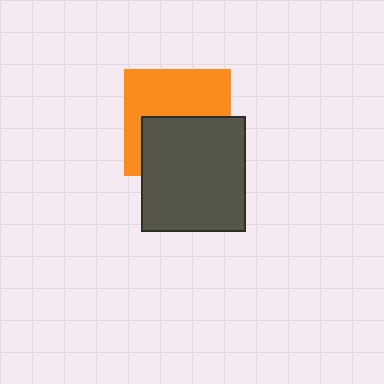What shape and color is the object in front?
The object in front is a dark gray rectangle.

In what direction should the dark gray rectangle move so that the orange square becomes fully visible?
The dark gray rectangle should move down. That is the shortest direction to clear the overlap and leave the orange square fully visible.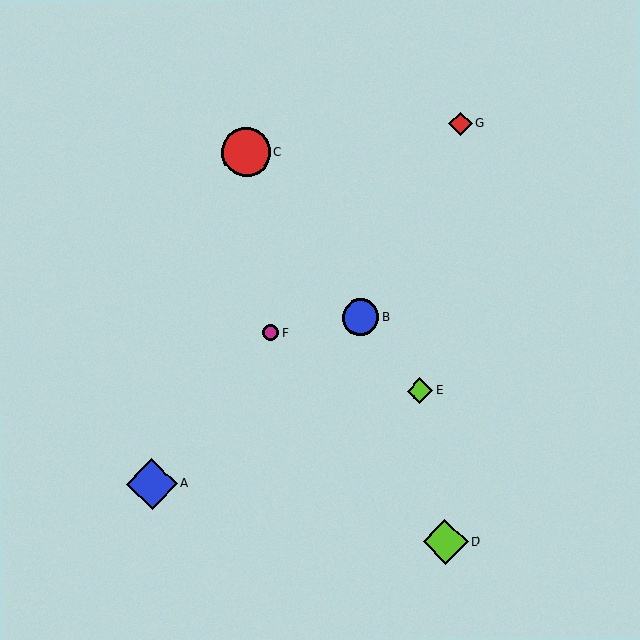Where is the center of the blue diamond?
The center of the blue diamond is at (152, 484).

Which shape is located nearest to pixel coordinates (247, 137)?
The red circle (labeled C) at (246, 152) is nearest to that location.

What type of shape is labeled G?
Shape G is a red diamond.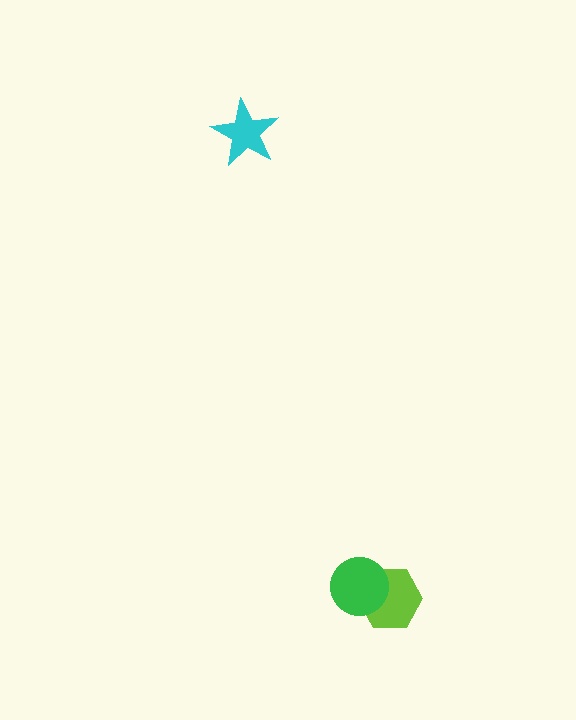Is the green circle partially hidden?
No, no other shape covers it.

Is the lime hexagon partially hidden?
Yes, it is partially covered by another shape.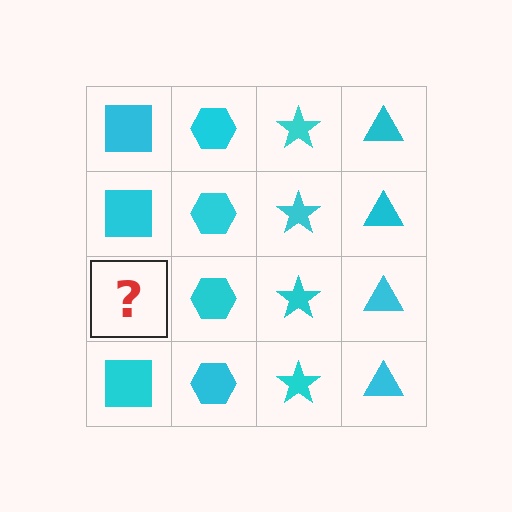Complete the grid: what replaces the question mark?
The question mark should be replaced with a cyan square.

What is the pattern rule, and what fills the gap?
The rule is that each column has a consistent shape. The gap should be filled with a cyan square.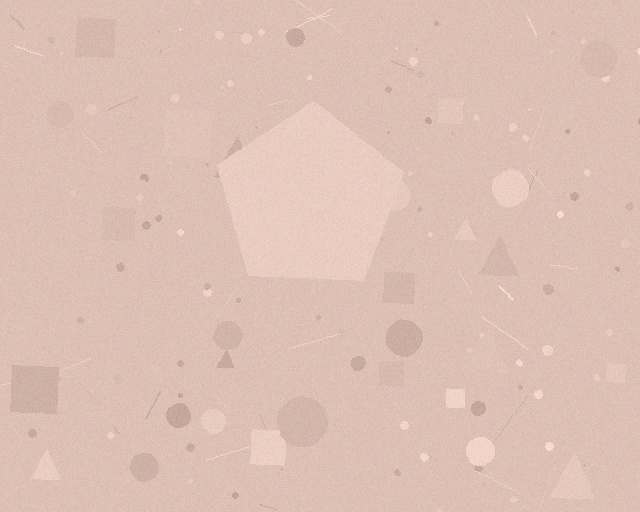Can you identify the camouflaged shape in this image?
The camouflaged shape is a pentagon.